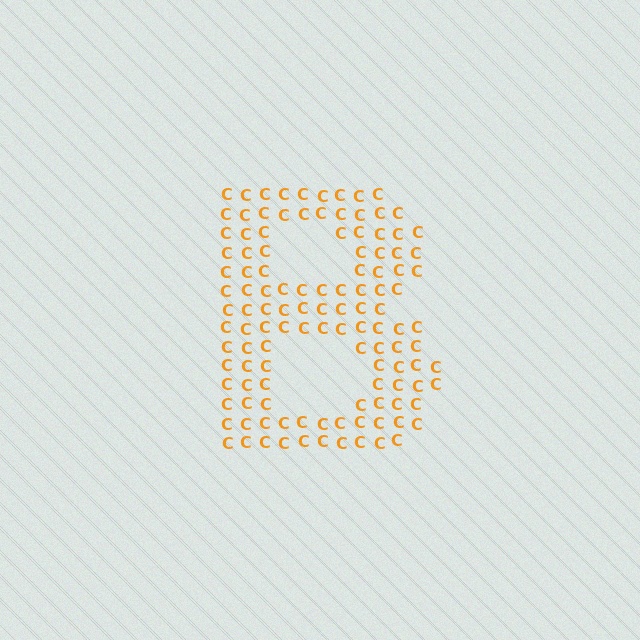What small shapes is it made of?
It is made of small letter C's.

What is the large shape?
The large shape is the letter B.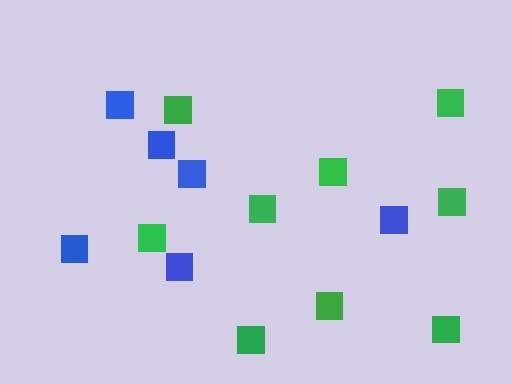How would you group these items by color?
There are 2 groups: one group of blue squares (6) and one group of green squares (9).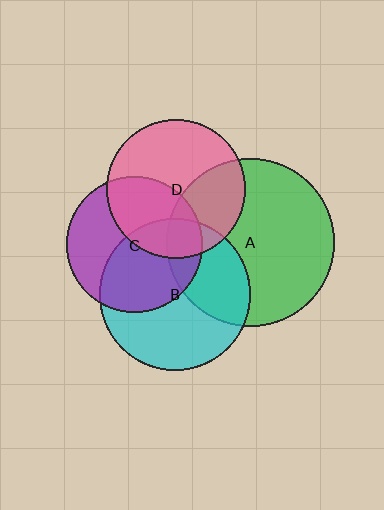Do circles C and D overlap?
Yes.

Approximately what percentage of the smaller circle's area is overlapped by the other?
Approximately 40%.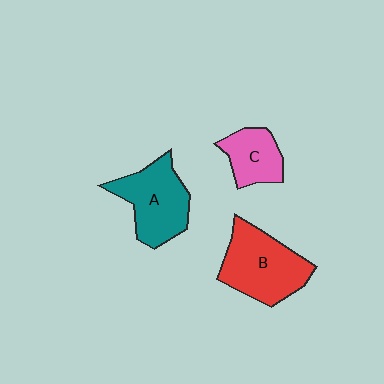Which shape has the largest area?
Shape B (red).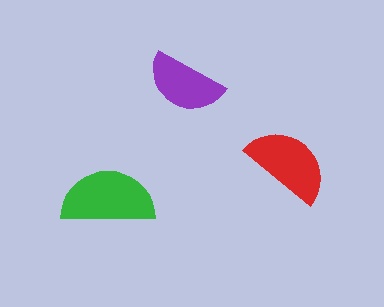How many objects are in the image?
There are 3 objects in the image.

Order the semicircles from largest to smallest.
the green one, the red one, the purple one.